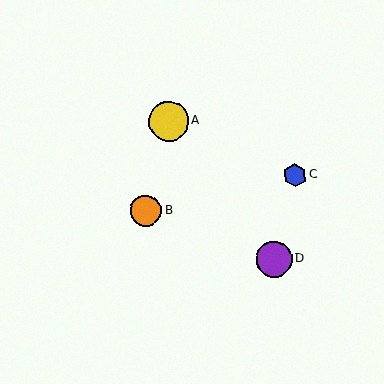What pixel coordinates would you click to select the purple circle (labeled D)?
Click at (274, 259) to select the purple circle D.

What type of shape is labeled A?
Shape A is a yellow circle.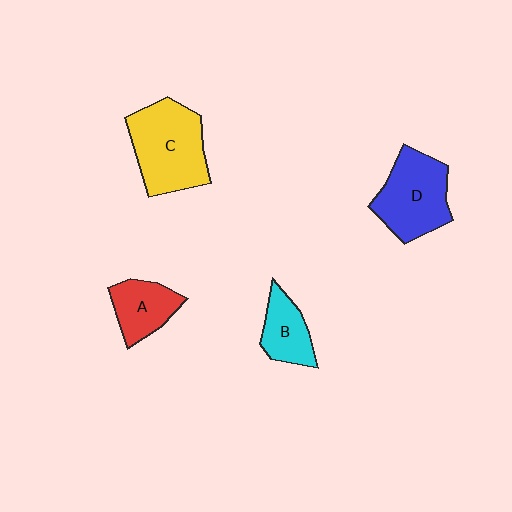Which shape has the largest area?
Shape C (yellow).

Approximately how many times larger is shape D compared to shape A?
Approximately 1.6 times.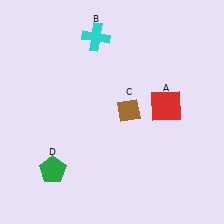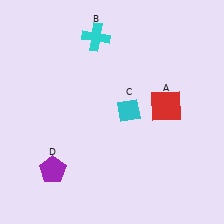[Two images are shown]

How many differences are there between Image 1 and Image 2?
There are 2 differences between the two images.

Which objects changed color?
C changed from brown to cyan. D changed from green to purple.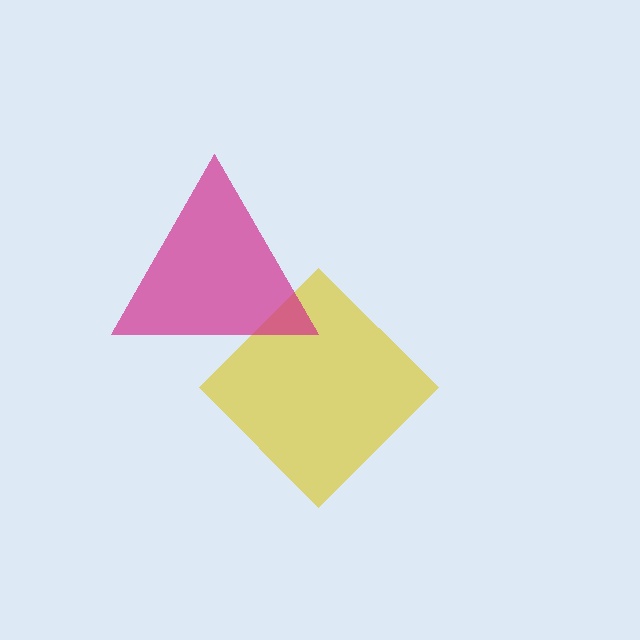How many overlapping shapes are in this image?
There are 2 overlapping shapes in the image.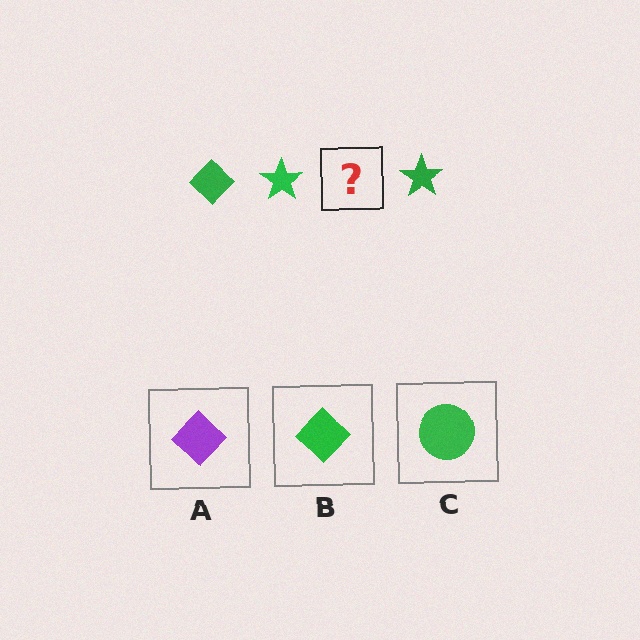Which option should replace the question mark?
Option B.